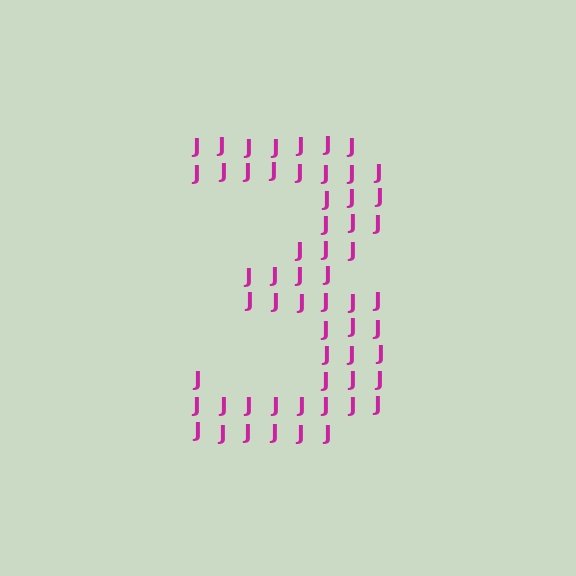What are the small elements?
The small elements are letter J's.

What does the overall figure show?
The overall figure shows the digit 3.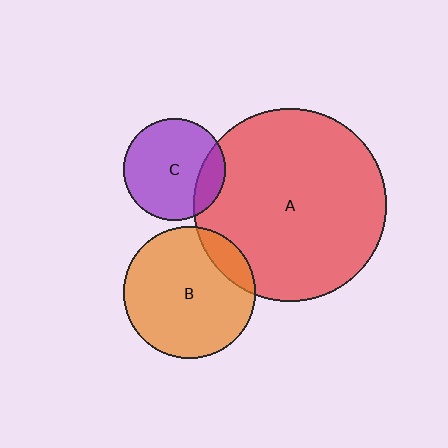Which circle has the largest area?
Circle A (red).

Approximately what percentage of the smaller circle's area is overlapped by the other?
Approximately 15%.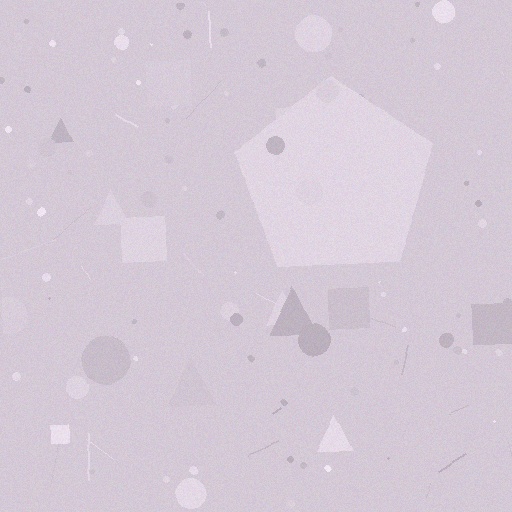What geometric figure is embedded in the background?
A pentagon is embedded in the background.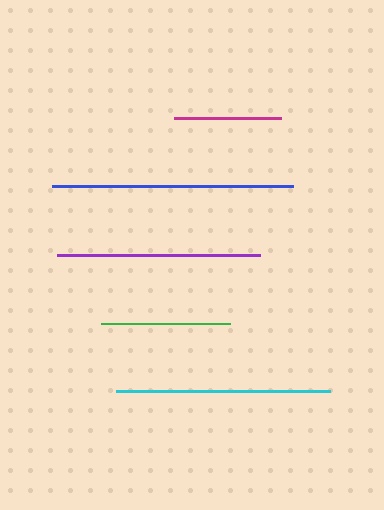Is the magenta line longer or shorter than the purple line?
The purple line is longer than the magenta line.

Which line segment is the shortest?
The magenta line is the shortest at approximately 108 pixels.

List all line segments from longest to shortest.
From longest to shortest: blue, cyan, purple, green, magenta.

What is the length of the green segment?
The green segment is approximately 129 pixels long.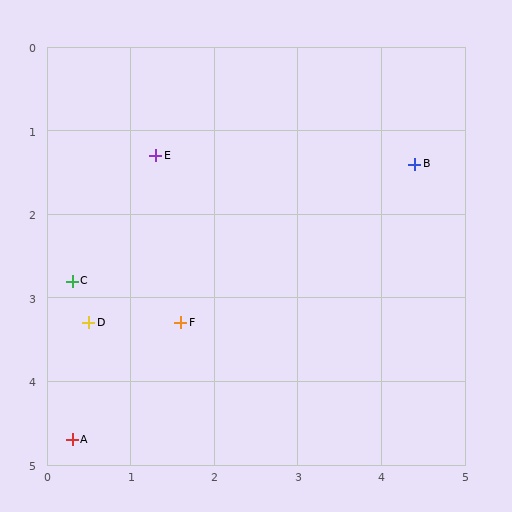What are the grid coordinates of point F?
Point F is at approximately (1.6, 3.3).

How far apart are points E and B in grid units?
Points E and B are about 3.1 grid units apart.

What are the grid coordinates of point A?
Point A is at approximately (0.3, 4.7).